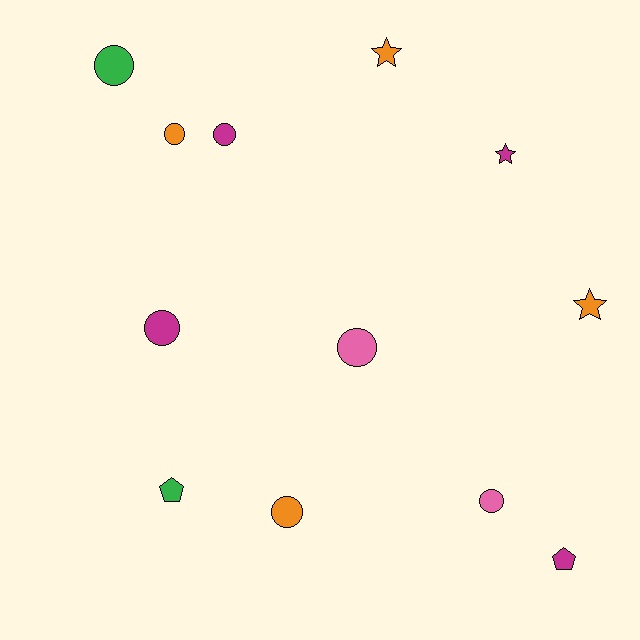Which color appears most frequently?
Orange, with 4 objects.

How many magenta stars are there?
There is 1 magenta star.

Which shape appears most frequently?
Circle, with 7 objects.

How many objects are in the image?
There are 12 objects.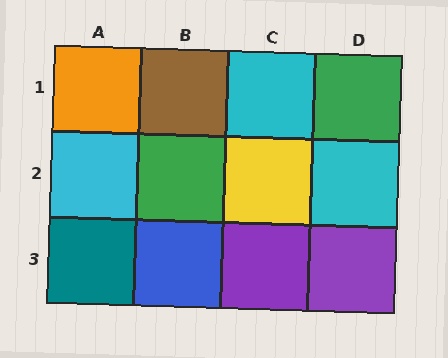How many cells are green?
2 cells are green.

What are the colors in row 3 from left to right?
Teal, blue, purple, purple.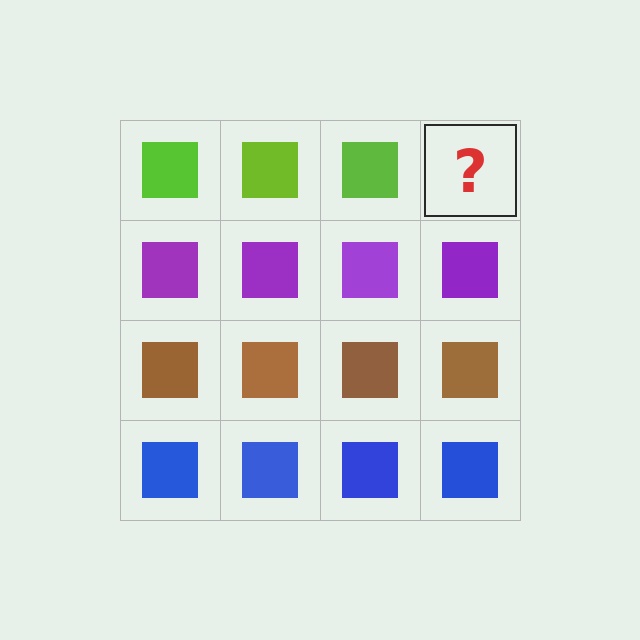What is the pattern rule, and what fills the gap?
The rule is that each row has a consistent color. The gap should be filled with a lime square.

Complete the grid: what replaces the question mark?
The question mark should be replaced with a lime square.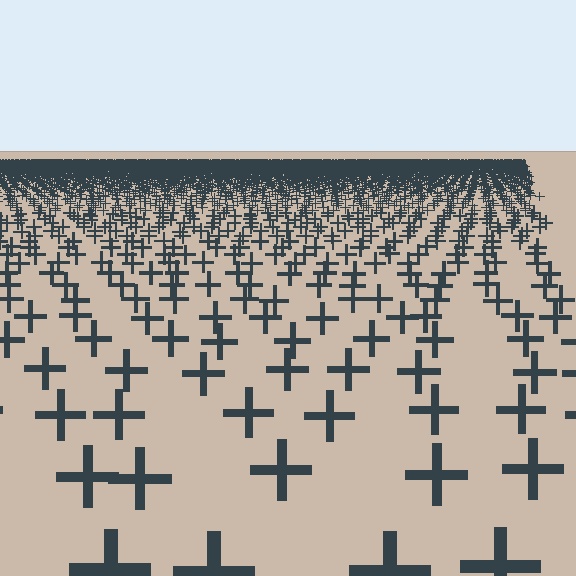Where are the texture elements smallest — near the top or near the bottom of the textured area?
Near the top.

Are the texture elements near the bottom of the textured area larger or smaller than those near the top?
Larger. Near the bottom, elements are closer to the viewer and appear at a bigger on-screen size.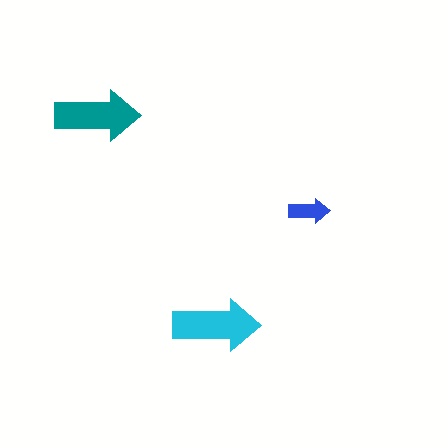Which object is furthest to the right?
The blue arrow is rightmost.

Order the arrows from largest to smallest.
the cyan one, the teal one, the blue one.